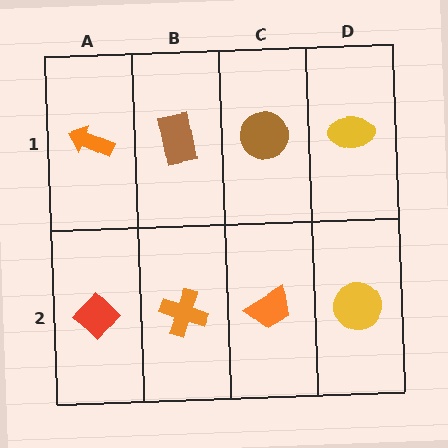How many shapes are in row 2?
4 shapes.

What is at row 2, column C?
An orange trapezoid.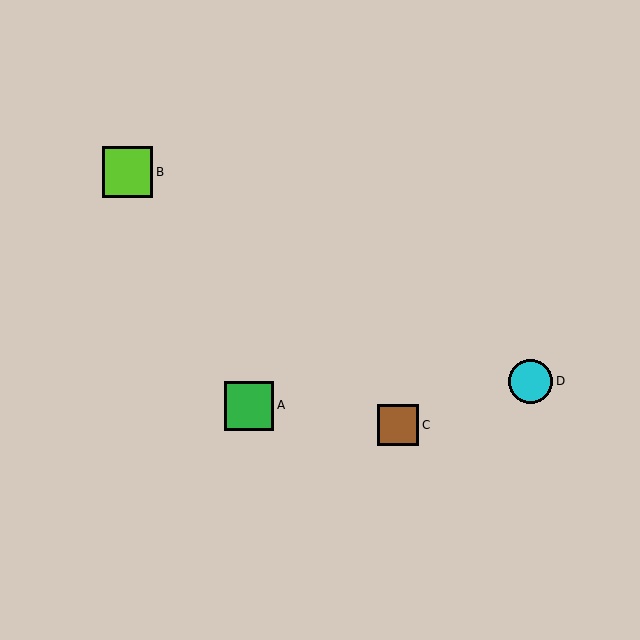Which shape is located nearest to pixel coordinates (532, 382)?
The cyan circle (labeled D) at (531, 381) is nearest to that location.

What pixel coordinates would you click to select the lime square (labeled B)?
Click at (127, 172) to select the lime square B.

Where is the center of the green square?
The center of the green square is at (249, 406).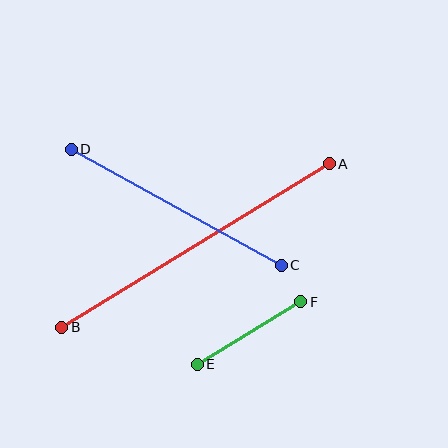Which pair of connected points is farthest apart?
Points A and B are farthest apart.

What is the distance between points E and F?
The distance is approximately 121 pixels.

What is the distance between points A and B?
The distance is approximately 314 pixels.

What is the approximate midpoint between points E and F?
The midpoint is at approximately (249, 333) pixels.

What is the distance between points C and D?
The distance is approximately 240 pixels.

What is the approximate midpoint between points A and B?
The midpoint is at approximately (195, 245) pixels.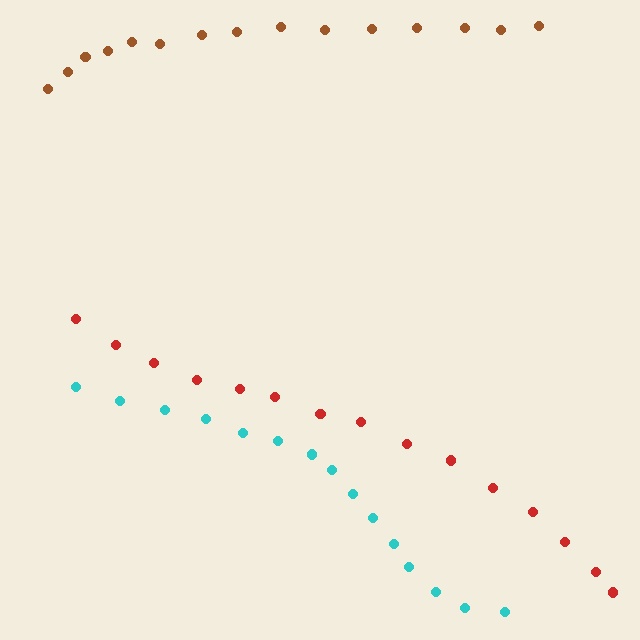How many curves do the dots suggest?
There are 3 distinct paths.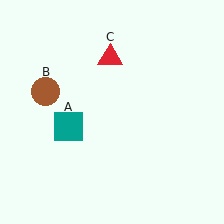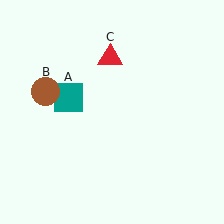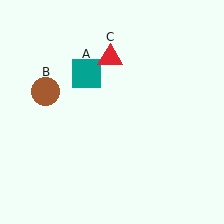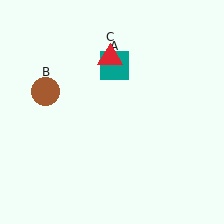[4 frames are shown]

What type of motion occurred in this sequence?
The teal square (object A) rotated clockwise around the center of the scene.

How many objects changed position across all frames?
1 object changed position: teal square (object A).